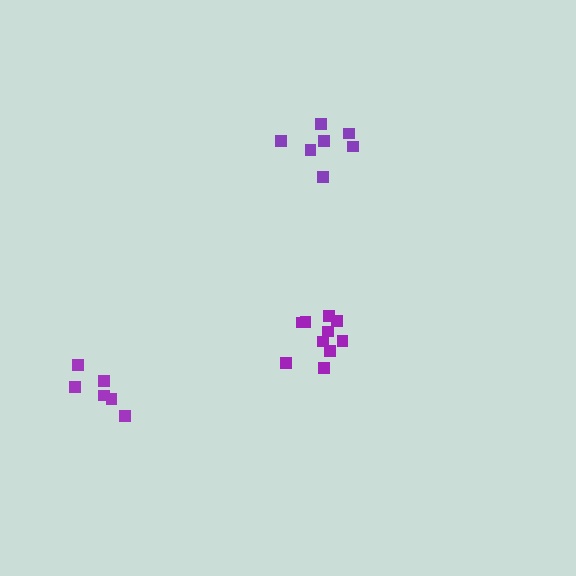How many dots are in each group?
Group 1: 10 dots, Group 2: 6 dots, Group 3: 7 dots (23 total).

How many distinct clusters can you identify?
There are 3 distinct clusters.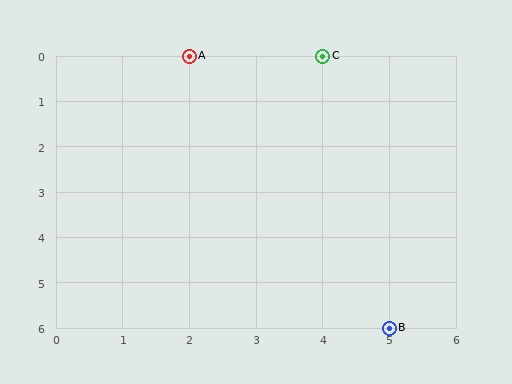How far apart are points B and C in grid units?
Points B and C are 1 column and 6 rows apart (about 6.1 grid units diagonally).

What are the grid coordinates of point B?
Point B is at grid coordinates (5, 6).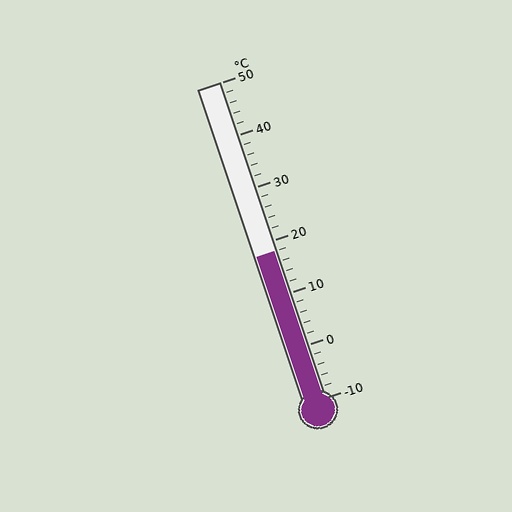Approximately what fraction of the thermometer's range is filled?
The thermometer is filled to approximately 45% of its range.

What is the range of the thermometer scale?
The thermometer scale ranges from -10°C to 50°C.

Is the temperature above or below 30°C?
The temperature is below 30°C.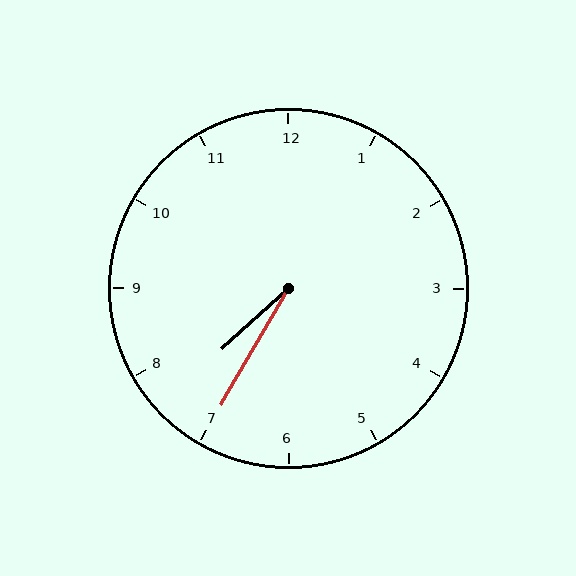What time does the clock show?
7:35.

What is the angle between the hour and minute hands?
Approximately 18 degrees.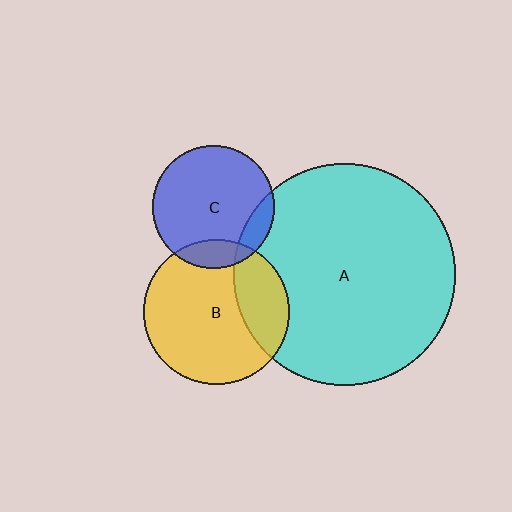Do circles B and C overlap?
Yes.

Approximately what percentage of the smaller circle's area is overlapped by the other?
Approximately 15%.